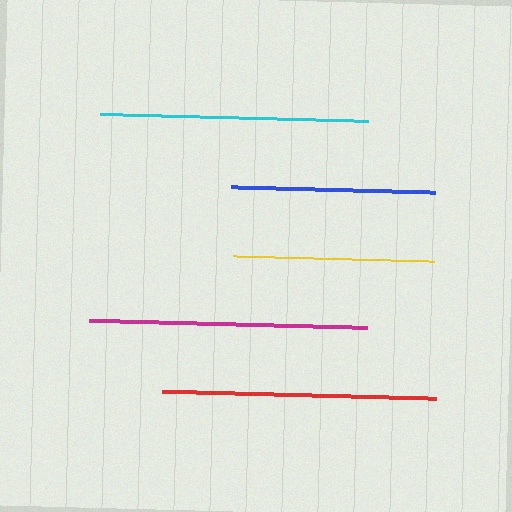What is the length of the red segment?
The red segment is approximately 274 pixels long.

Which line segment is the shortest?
The yellow line is the shortest at approximately 201 pixels.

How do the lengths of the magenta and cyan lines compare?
The magenta and cyan lines are approximately the same length.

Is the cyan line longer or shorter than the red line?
The red line is longer than the cyan line.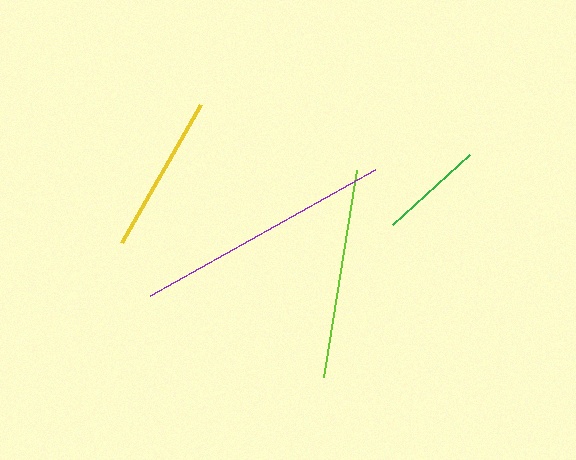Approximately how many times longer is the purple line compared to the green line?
The purple line is approximately 2.5 times the length of the green line.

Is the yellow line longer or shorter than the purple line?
The purple line is longer than the yellow line.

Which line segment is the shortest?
The green line is the shortest at approximately 104 pixels.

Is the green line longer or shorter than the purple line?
The purple line is longer than the green line.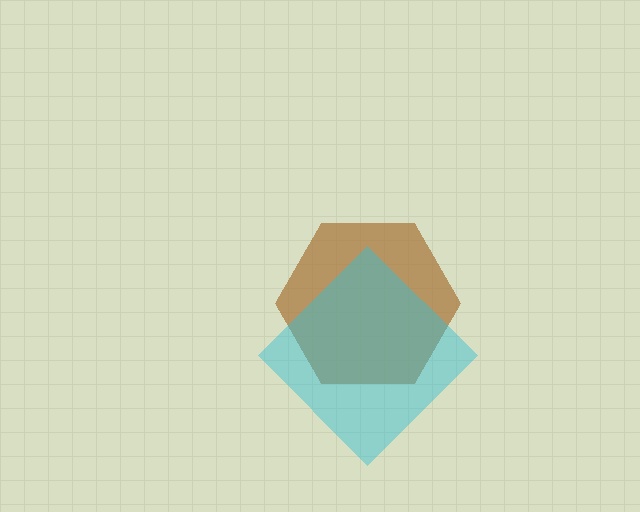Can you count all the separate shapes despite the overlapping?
Yes, there are 2 separate shapes.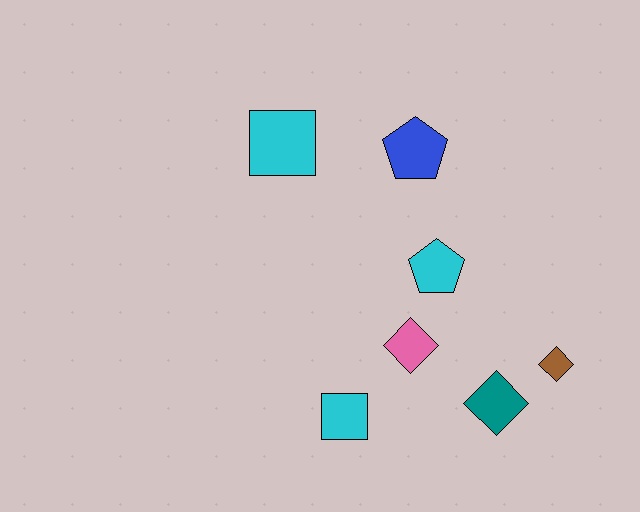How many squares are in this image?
There are 2 squares.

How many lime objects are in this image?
There are no lime objects.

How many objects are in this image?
There are 7 objects.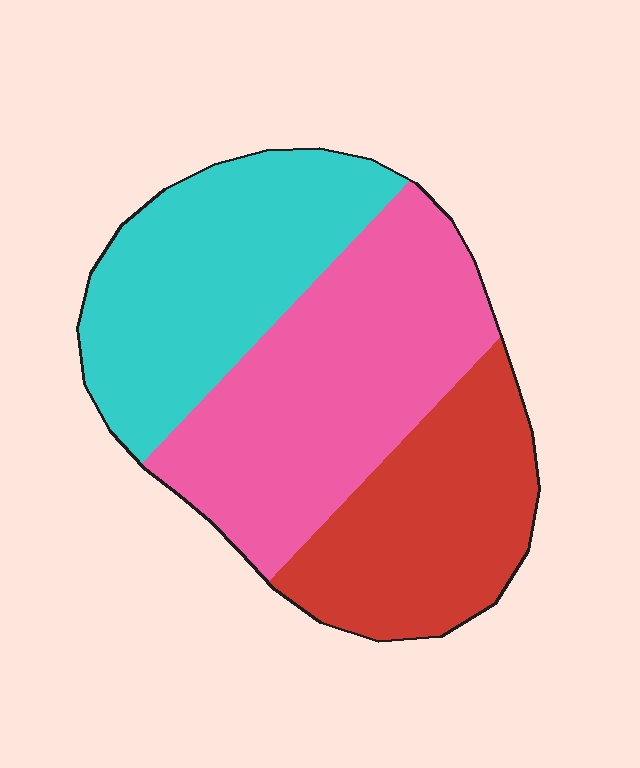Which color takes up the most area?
Pink, at roughly 40%.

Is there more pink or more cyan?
Pink.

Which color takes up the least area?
Red, at roughly 25%.